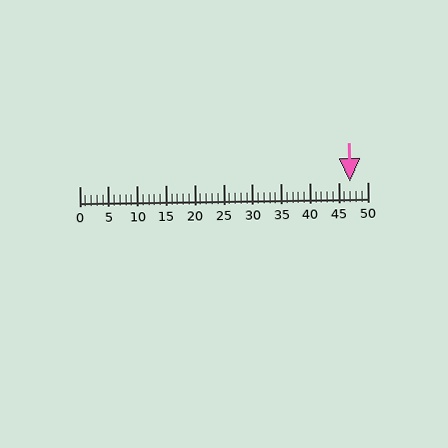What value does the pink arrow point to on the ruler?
The pink arrow points to approximately 47.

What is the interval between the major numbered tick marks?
The major tick marks are spaced 5 units apart.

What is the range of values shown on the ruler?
The ruler shows values from 0 to 50.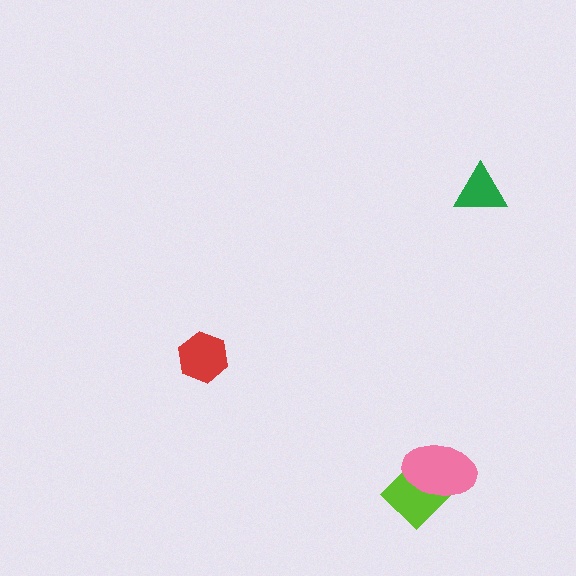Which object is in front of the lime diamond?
The pink ellipse is in front of the lime diamond.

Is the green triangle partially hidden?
No, no other shape covers it.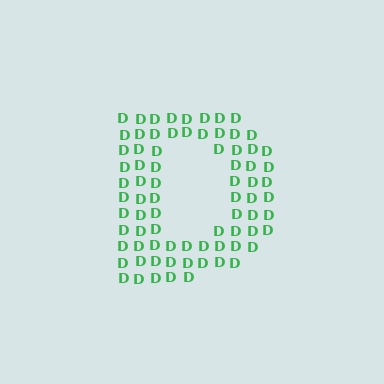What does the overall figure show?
The overall figure shows the letter D.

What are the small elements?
The small elements are letter D's.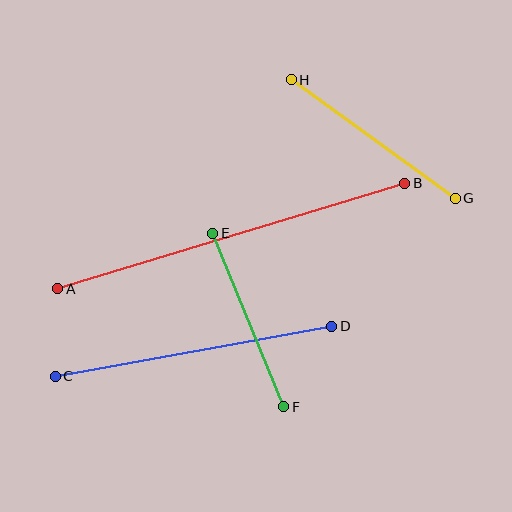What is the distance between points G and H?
The distance is approximately 202 pixels.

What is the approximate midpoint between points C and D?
The midpoint is at approximately (194, 351) pixels.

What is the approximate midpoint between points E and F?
The midpoint is at approximately (248, 320) pixels.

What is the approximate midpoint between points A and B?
The midpoint is at approximately (231, 236) pixels.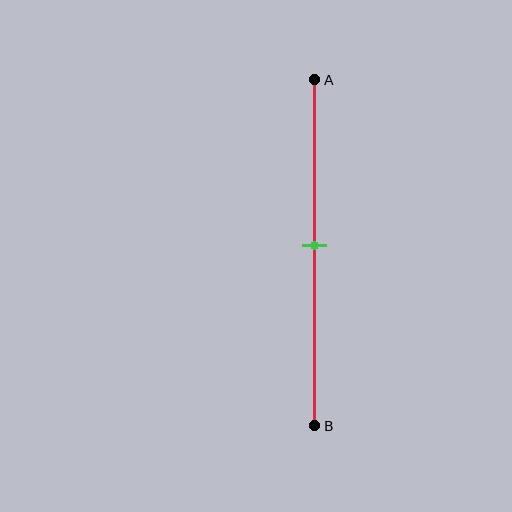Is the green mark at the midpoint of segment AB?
Yes, the mark is approximately at the midpoint.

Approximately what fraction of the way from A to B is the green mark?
The green mark is approximately 50% of the way from A to B.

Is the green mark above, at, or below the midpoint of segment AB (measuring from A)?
The green mark is approximately at the midpoint of segment AB.